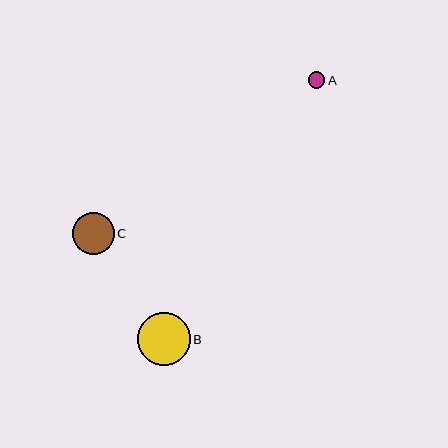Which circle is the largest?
Circle B is the largest with a size of approximately 53 pixels.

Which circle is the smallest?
Circle A is the smallest with a size of approximately 16 pixels.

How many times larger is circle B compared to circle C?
Circle B is approximately 1.3 times the size of circle C.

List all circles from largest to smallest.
From largest to smallest: B, C, A.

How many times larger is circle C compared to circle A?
Circle C is approximately 2.6 times the size of circle A.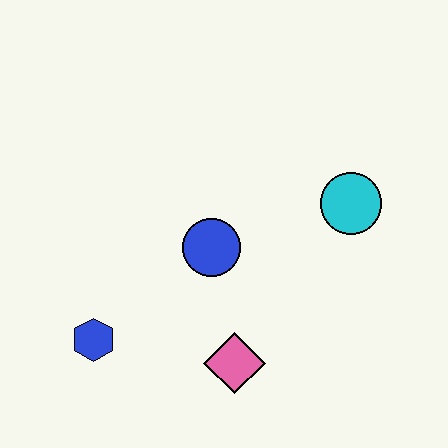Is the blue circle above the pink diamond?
Yes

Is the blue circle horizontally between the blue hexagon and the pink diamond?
Yes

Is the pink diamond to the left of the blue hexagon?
No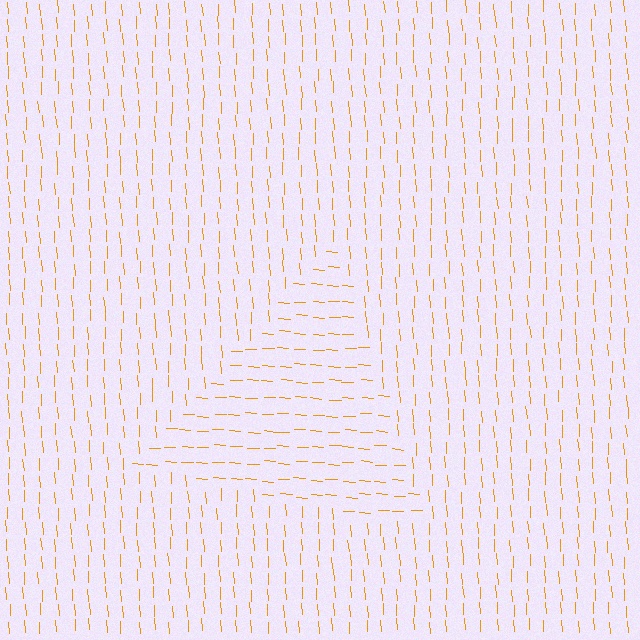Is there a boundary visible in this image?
Yes, there is a texture boundary formed by a change in line orientation.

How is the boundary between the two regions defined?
The boundary is defined purely by a change in line orientation (approximately 83 degrees difference). All lines are the same color and thickness.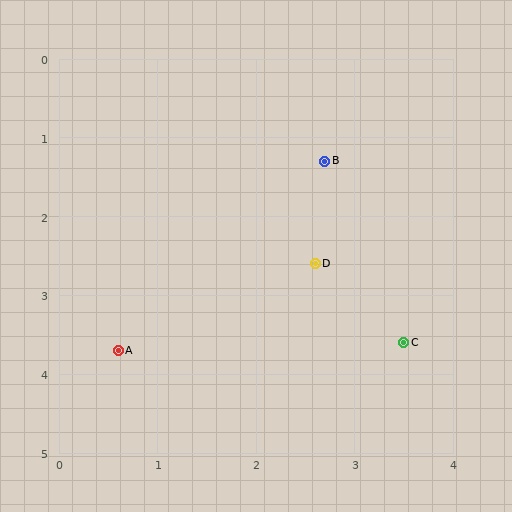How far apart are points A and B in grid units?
Points A and B are about 3.2 grid units apart.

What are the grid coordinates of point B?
Point B is at approximately (2.7, 1.3).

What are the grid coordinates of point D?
Point D is at approximately (2.6, 2.6).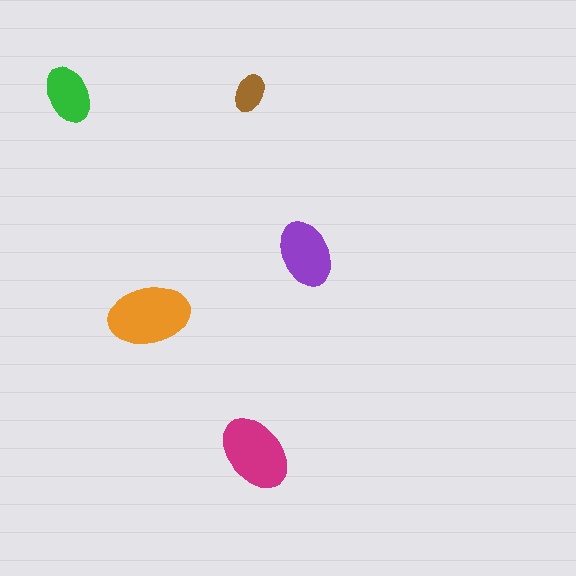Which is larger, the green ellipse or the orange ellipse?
The orange one.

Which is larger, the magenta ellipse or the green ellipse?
The magenta one.